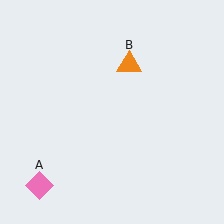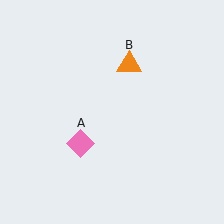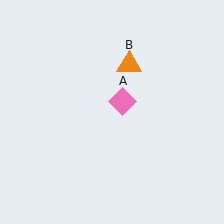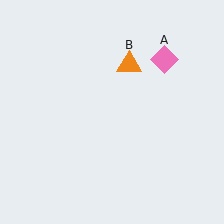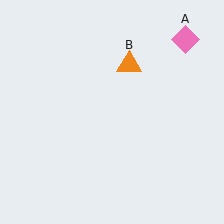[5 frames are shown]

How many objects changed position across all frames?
1 object changed position: pink diamond (object A).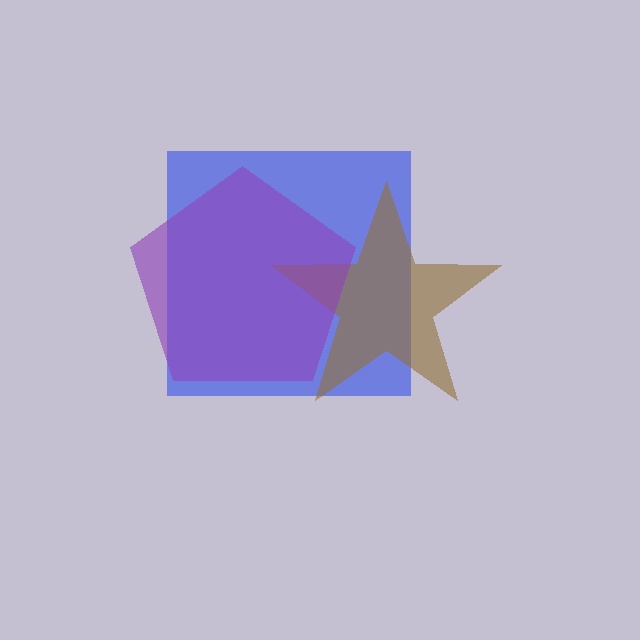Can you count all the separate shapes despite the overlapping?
Yes, there are 3 separate shapes.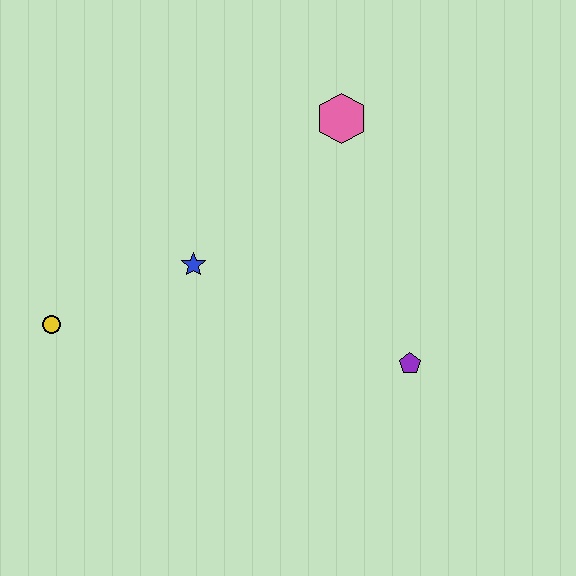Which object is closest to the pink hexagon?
The blue star is closest to the pink hexagon.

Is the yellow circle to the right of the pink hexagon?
No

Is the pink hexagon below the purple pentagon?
No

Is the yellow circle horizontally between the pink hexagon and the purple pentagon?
No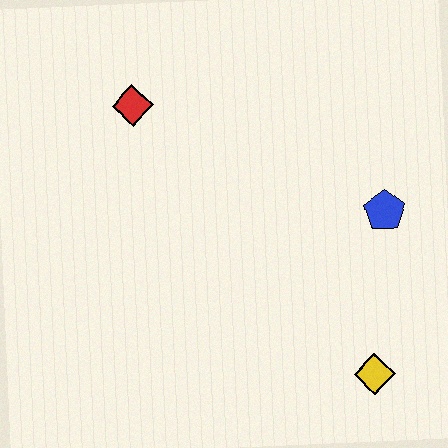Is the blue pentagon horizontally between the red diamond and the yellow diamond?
No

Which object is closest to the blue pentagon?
The yellow diamond is closest to the blue pentagon.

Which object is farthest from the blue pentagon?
The red diamond is farthest from the blue pentagon.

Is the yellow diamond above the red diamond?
No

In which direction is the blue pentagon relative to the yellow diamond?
The blue pentagon is above the yellow diamond.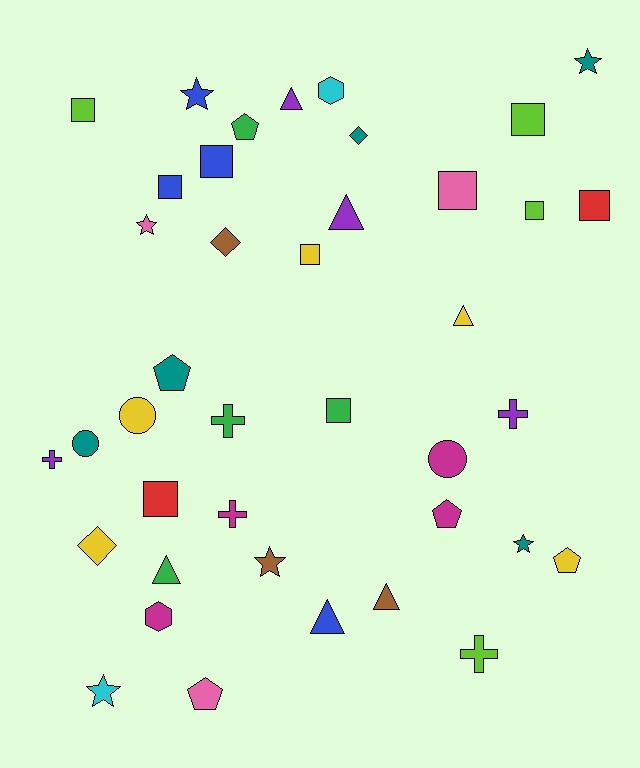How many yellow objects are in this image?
There are 5 yellow objects.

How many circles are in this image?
There are 3 circles.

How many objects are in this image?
There are 40 objects.